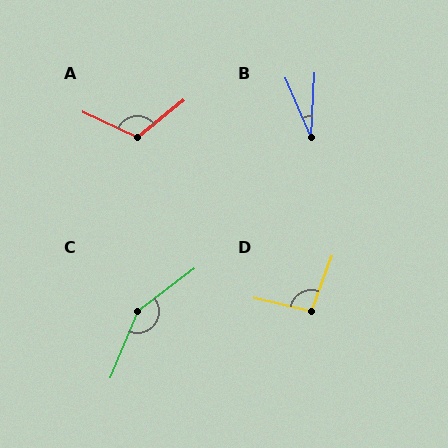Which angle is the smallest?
B, at approximately 26 degrees.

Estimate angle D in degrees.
Approximately 97 degrees.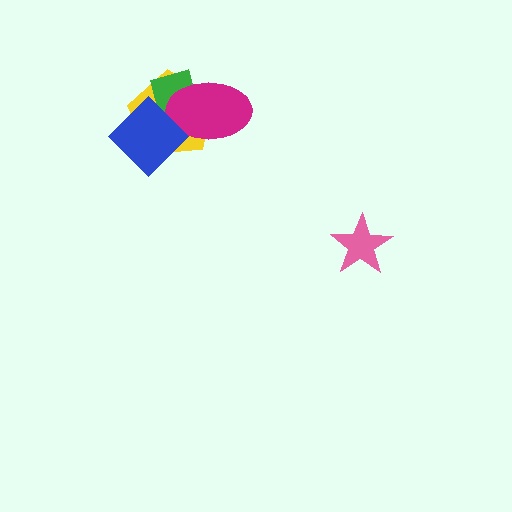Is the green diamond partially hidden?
Yes, it is partially covered by another shape.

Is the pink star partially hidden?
No, no other shape covers it.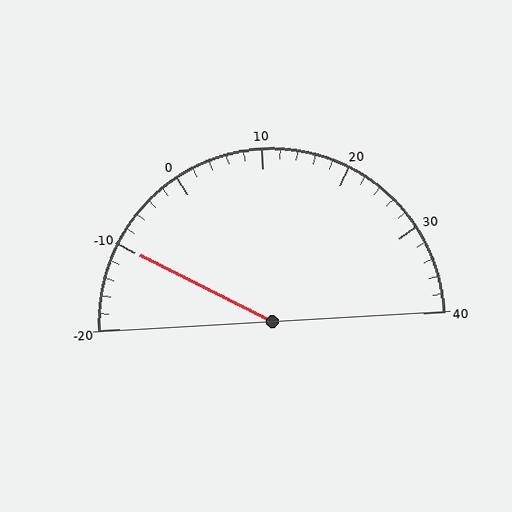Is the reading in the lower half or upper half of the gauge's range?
The reading is in the lower half of the range (-20 to 40).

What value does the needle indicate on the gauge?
The needle indicates approximately -10.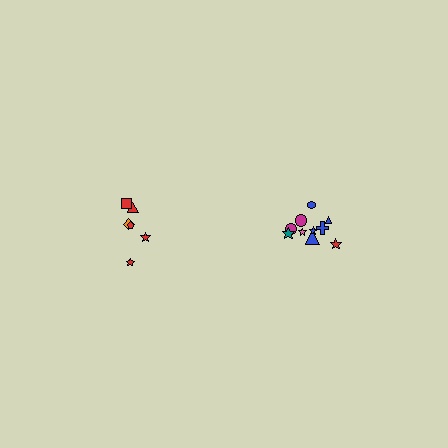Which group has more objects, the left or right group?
The right group.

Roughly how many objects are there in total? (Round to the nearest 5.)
Roughly 15 objects in total.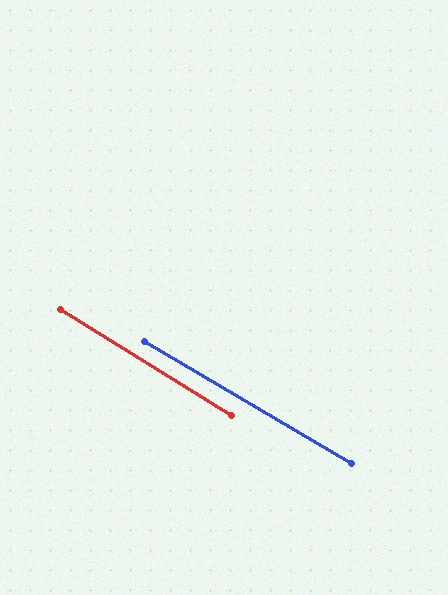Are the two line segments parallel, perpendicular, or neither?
Parallel — their directions differ by only 1.5°.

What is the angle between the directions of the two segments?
Approximately 1 degree.